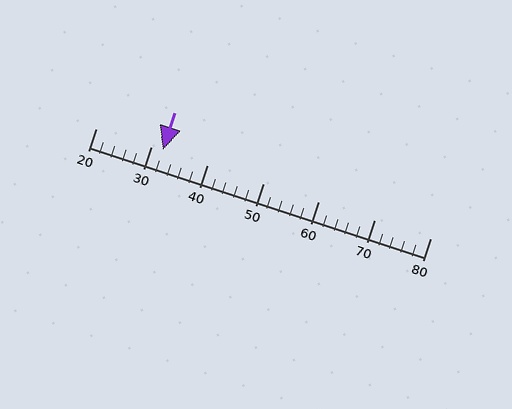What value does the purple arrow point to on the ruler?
The purple arrow points to approximately 32.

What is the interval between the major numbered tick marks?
The major tick marks are spaced 10 units apart.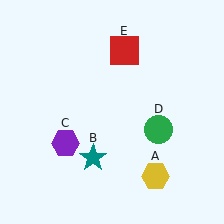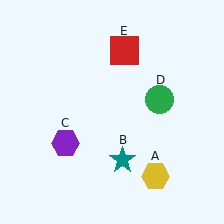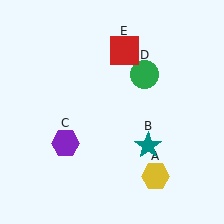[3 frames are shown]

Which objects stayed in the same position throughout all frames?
Yellow hexagon (object A) and purple hexagon (object C) and red square (object E) remained stationary.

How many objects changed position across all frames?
2 objects changed position: teal star (object B), green circle (object D).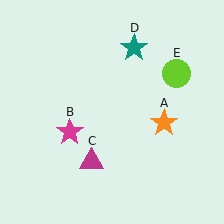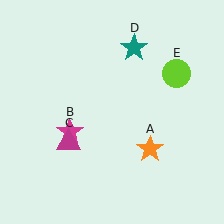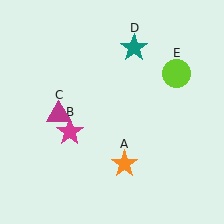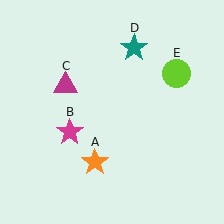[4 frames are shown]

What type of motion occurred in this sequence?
The orange star (object A), magenta triangle (object C) rotated clockwise around the center of the scene.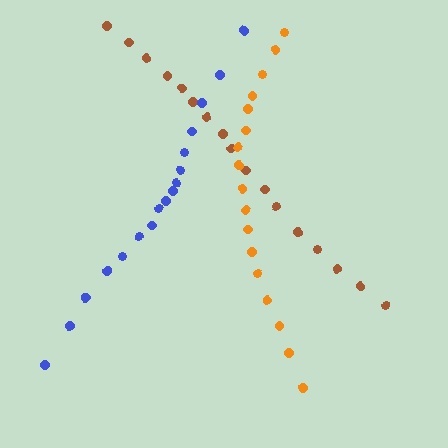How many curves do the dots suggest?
There are 3 distinct paths.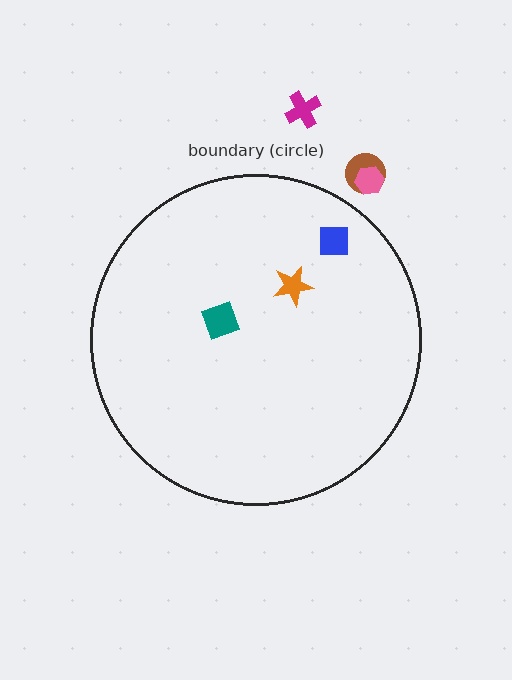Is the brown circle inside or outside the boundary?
Outside.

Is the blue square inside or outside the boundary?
Inside.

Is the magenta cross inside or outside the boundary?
Outside.